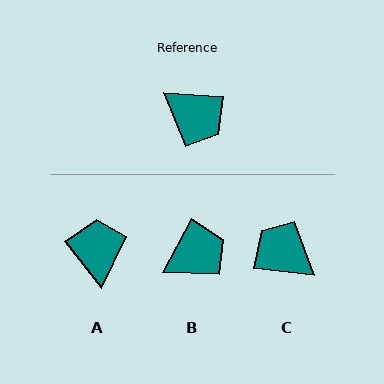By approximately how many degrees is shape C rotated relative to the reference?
Approximately 176 degrees counter-clockwise.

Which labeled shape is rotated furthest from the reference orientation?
C, about 176 degrees away.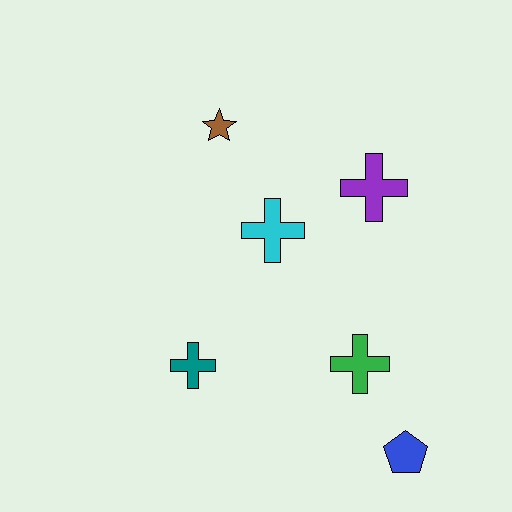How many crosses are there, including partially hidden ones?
There are 4 crosses.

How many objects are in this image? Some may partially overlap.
There are 6 objects.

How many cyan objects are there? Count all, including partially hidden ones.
There is 1 cyan object.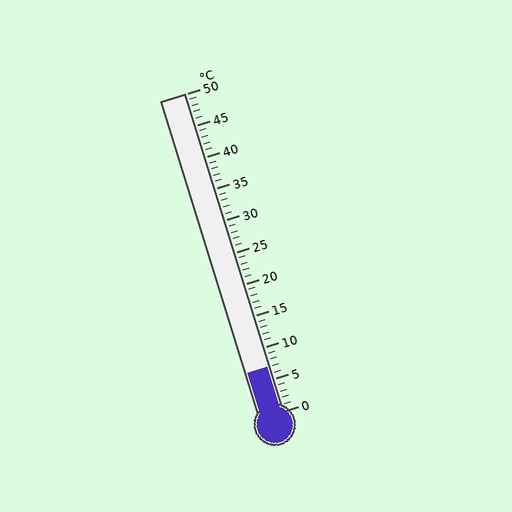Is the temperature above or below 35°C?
The temperature is below 35°C.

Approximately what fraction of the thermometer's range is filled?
The thermometer is filled to approximately 15% of its range.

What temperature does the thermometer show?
The thermometer shows approximately 7°C.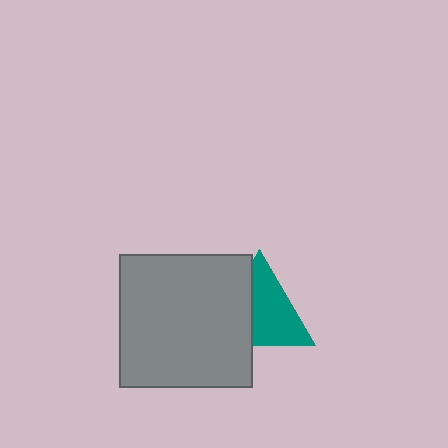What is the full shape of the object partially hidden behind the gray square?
The partially hidden object is a teal triangle.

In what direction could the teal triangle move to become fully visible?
The teal triangle could move right. That would shift it out from behind the gray square entirely.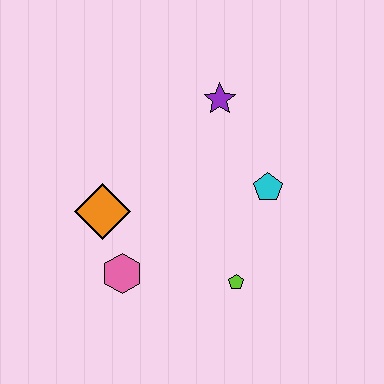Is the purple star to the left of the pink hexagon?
No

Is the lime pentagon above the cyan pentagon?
No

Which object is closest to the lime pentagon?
The cyan pentagon is closest to the lime pentagon.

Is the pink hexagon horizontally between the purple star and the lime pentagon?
No